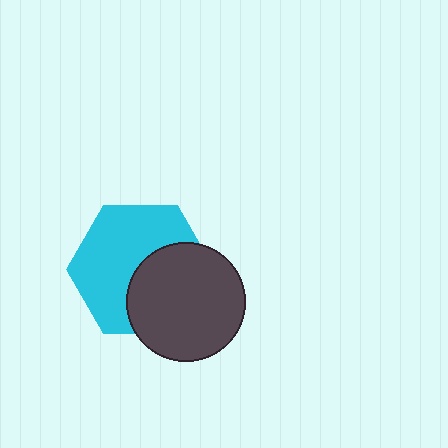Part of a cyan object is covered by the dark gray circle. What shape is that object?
It is a hexagon.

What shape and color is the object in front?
The object in front is a dark gray circle.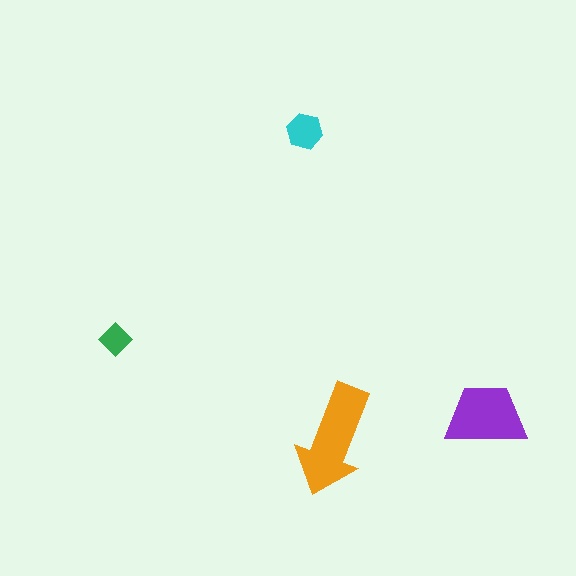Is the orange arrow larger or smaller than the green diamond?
Larger.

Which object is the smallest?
The green diamond.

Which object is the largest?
The orange arrow.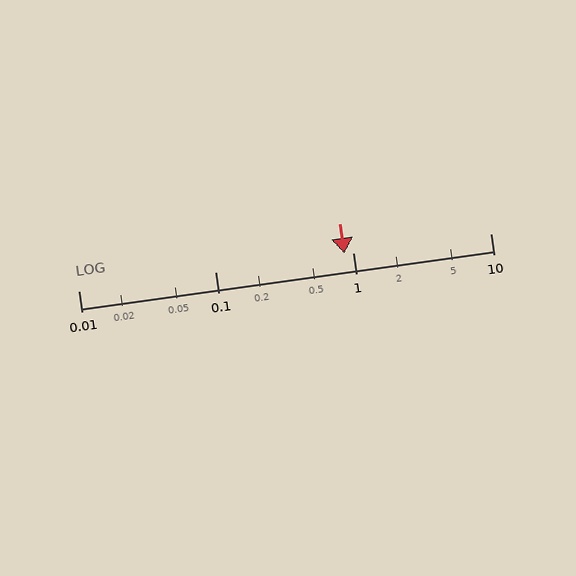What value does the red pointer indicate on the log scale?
The pointer indicates approximately 0.86.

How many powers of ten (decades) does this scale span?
The scale spans 3 decades, from 0.01 to 10.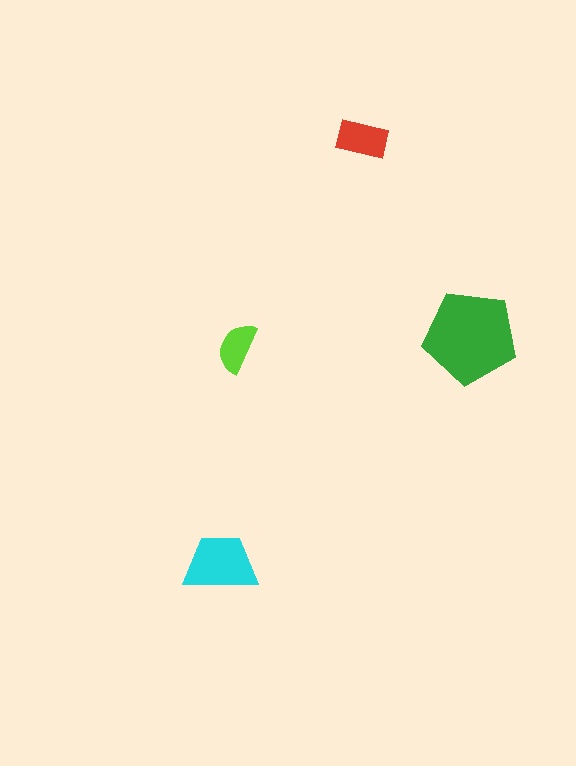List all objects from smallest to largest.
The lime semicircle, the red rectangle, the cyan trapezoid, the green pentagon.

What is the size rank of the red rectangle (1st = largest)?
3rd.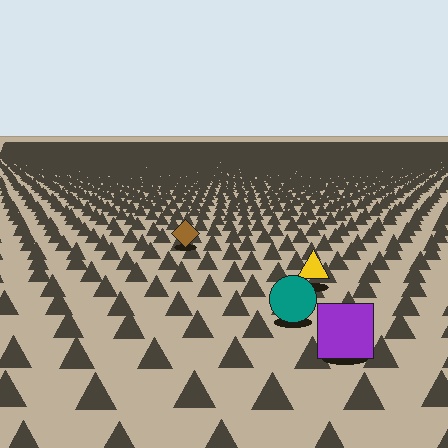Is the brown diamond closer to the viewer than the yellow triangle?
No. The yellow triangle is closer — you can tell from the texture gradient: the ground texture is coarser near it.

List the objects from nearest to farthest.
From nearest to farthest: the purple square, the teal circle, the yellow triangle, the brown diamond.